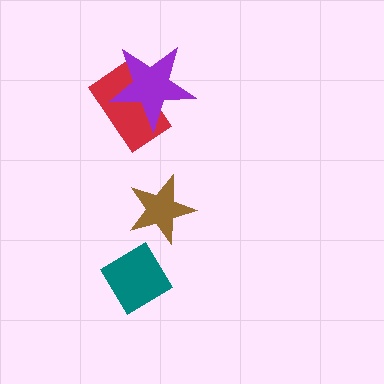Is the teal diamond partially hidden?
No, no other shape covers it.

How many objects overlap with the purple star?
1 object overlaps with the purple star.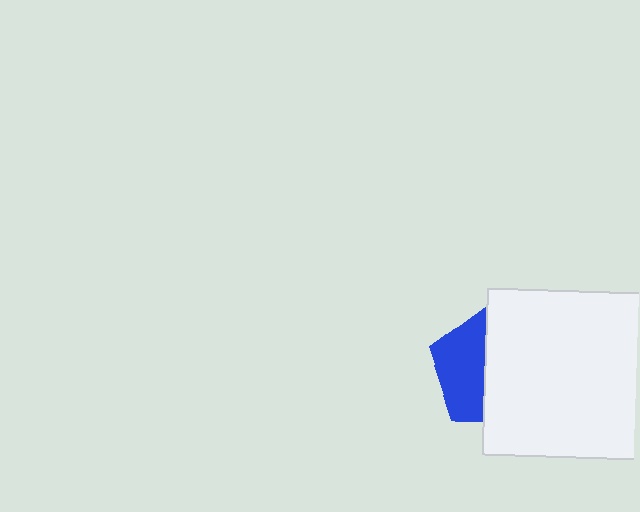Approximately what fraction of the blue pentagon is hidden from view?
Roughly 59% of the blue pentagon is hidden behind the white rectangle.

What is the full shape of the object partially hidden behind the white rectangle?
The partially hidden object is a blue pentagon.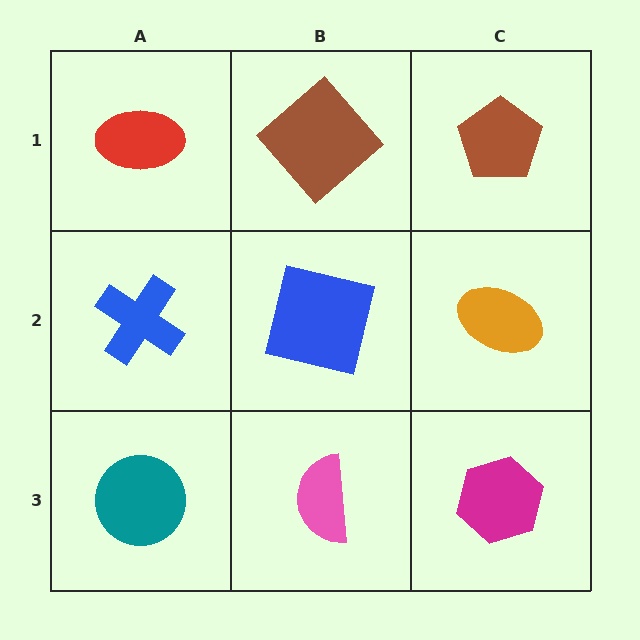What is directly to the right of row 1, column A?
A brown diamond.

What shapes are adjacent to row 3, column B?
A blue square (row 2, column B), a teal circle (row 3, column A), a magenta hexagon (row 3, column C).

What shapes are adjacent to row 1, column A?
A blue cross (row 2, column A), a brown diamond (row 1, column B).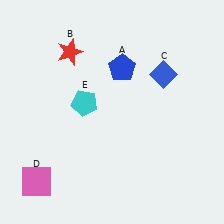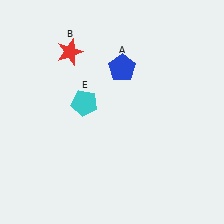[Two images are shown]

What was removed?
The blue diamond (C), the pink square (D) were removed in Image 2.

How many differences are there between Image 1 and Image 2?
There are 2 differences between the two images.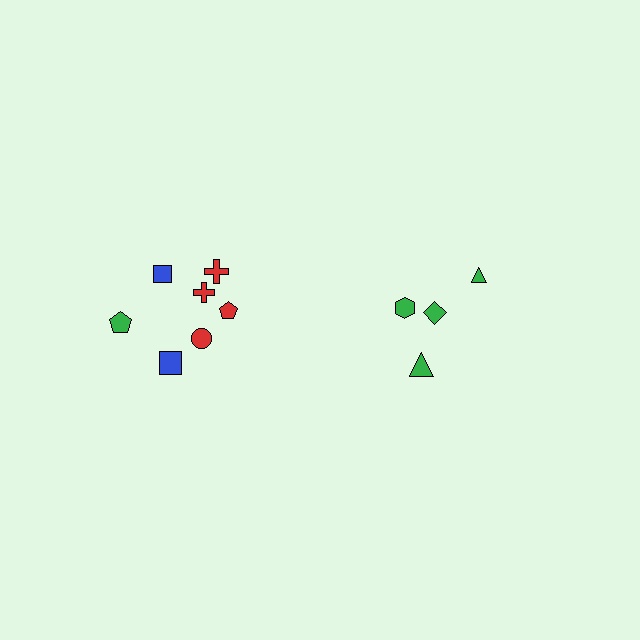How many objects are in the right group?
There are 4 objects.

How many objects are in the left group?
There are 7 objects.